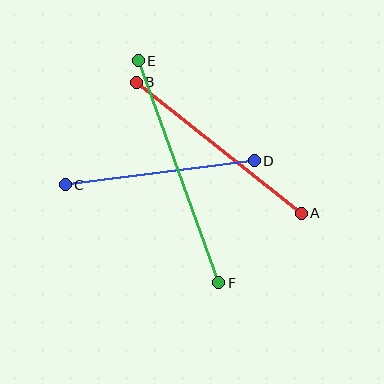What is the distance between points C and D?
The distance is approximately 191 pixels.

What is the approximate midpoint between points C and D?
The midpoint is at approximately (160, 173) pixels.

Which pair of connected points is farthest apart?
Points E and F are farthest apart.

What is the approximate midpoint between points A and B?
The midpoint is at approximately (219, 148) pixels.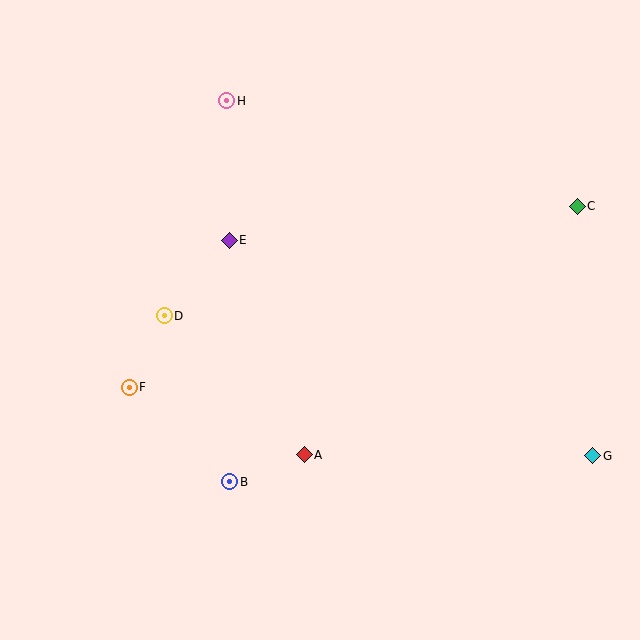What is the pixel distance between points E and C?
The distance between E and C is 349 pixels.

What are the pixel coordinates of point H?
Point H is at (227, 101).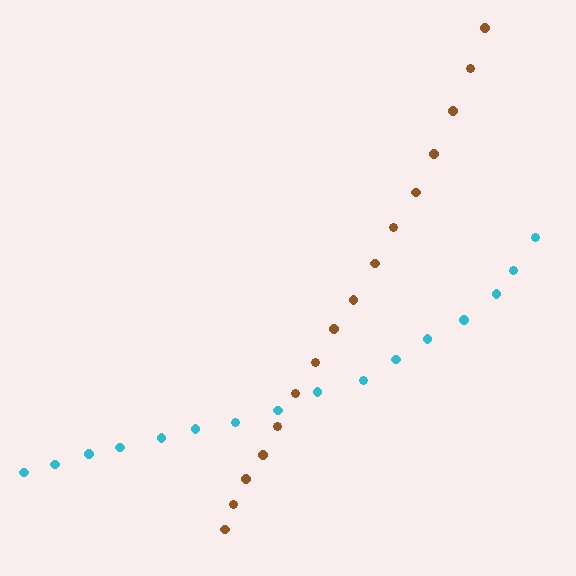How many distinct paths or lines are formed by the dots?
There are 2 distinct paths.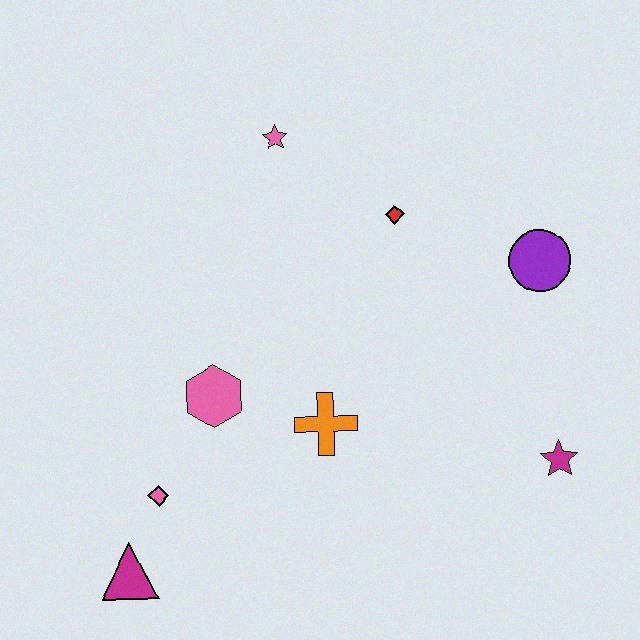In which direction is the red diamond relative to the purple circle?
The red diamond is to the left of the purple circle.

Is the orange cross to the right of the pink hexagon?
Yes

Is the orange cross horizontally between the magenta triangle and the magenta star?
Yes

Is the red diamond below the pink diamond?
No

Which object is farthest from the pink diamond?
The purple circle is farthest from the pink diamond.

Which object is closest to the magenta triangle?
The pink diamond is closest to the magenta triangle.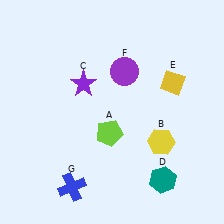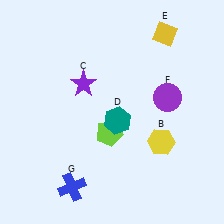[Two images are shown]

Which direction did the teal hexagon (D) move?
The teal hexagon (D) moved up.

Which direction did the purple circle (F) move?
The purple circle (F) moved right.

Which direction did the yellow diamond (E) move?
The yellow diamond (E) moved up.